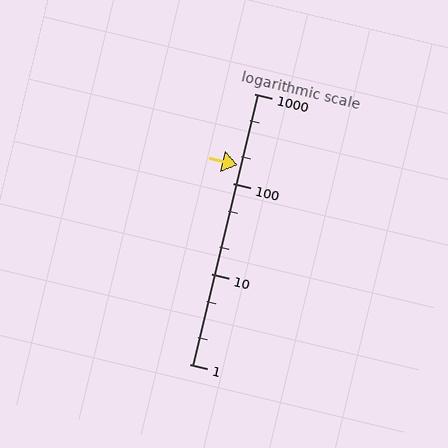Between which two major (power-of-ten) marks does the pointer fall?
The pointer is between 100 and 1000.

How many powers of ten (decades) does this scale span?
The scale spans 3 decades, from 1 to 1000.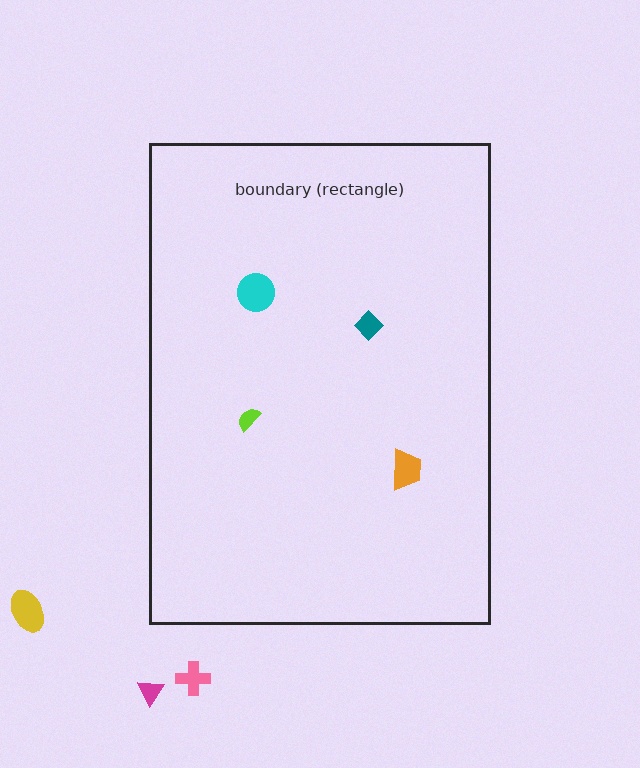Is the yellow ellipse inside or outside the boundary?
Outside.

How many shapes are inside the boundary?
4 inside, 3 outside.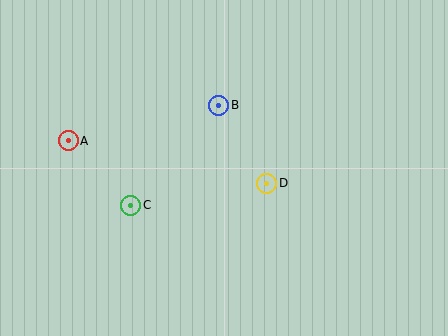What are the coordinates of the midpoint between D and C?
The midpoint between D and C is at (199, 194).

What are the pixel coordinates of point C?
Point C is at (131, 205).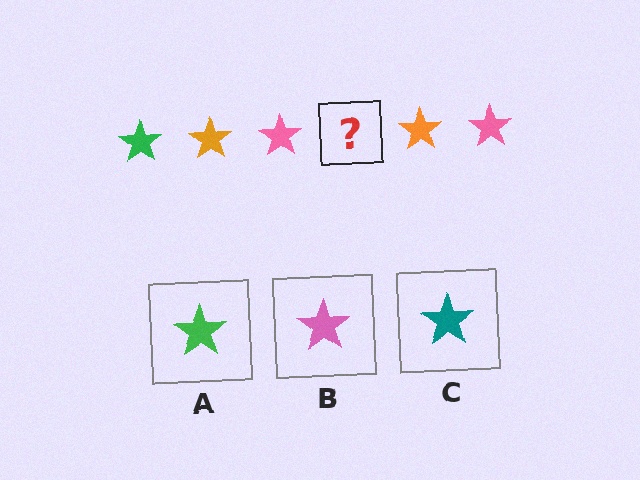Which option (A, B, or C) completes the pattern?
A.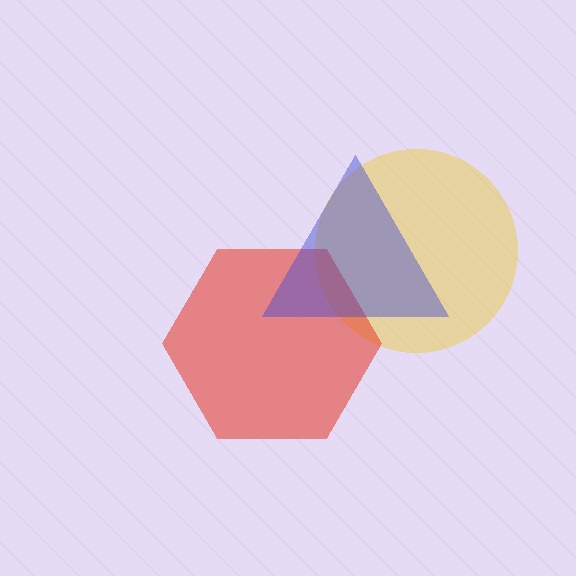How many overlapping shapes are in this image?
There are 3 overlapping shapes in the image.